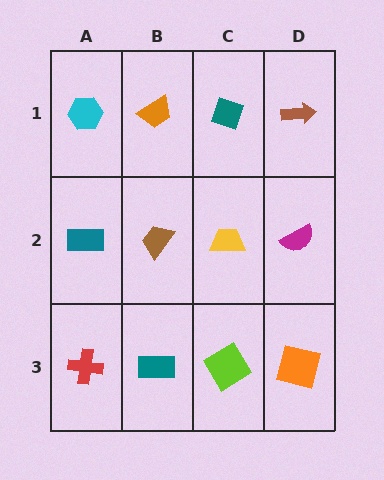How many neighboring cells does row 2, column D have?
3.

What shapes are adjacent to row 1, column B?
A brown trapezoid (row 2, column B), a cyan hexagon (row 1, column A), a teal diamond (row 1, column C).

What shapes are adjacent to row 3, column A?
A teal rectangle (row 2, column A), a teal rectangle (row 3, column B).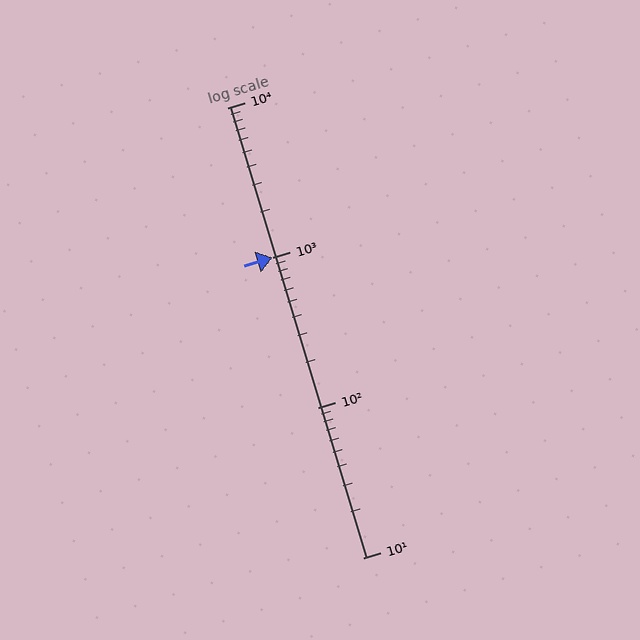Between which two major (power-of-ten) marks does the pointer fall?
The pointer is between 1000 and 10000.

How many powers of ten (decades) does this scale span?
The scale spans 3 decades, from 10 to 10000.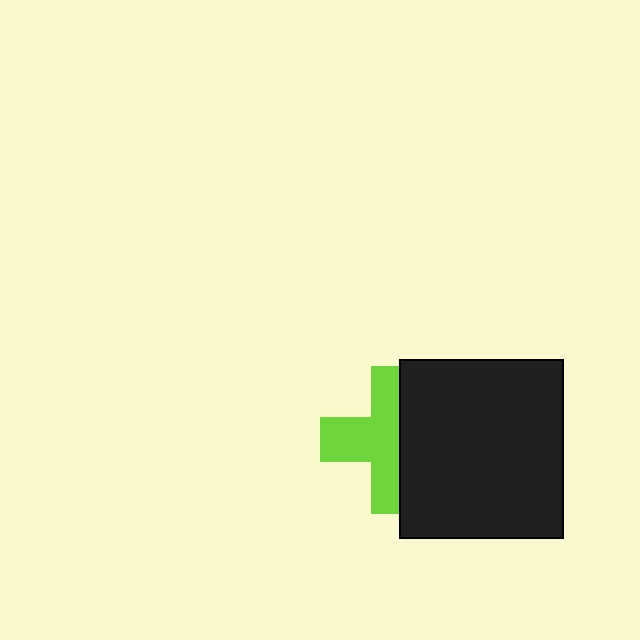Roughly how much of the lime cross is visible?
About half of it is visible (roughly 58%).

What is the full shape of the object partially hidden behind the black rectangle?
The partially hidden object is a lime cross.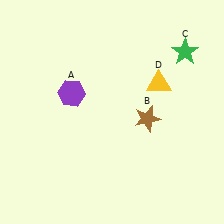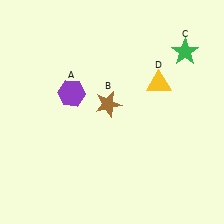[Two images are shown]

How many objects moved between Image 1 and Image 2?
1 object moved between the two images.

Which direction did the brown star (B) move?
The brown star (B) moved left.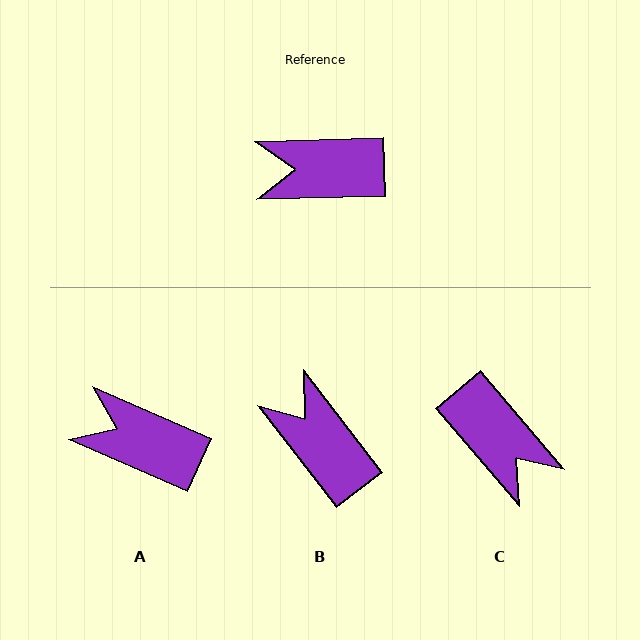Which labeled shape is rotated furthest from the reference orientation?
C, about 129 degrees away.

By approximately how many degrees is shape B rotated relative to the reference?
Approximately 54 degrees clockwise.